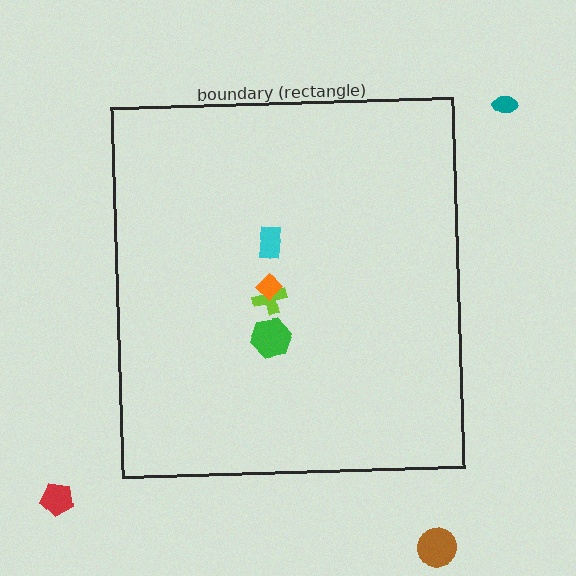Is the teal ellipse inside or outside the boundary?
Outside.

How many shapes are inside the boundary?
4 inside, 3 outside.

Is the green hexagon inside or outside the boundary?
Inside.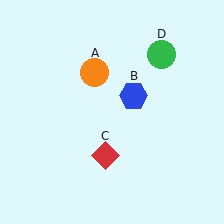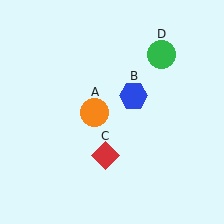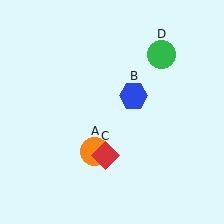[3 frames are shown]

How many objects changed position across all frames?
1 object changed position: orange circle (object A).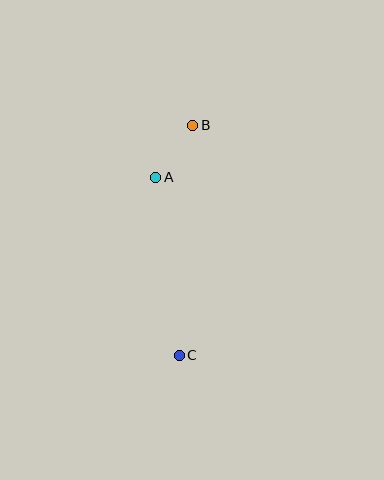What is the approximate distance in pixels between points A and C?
The distance between A and C is approximately 180 pixels.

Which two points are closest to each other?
Points A and B are closest to each other.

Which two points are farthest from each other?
Points B and C are farthest from each other.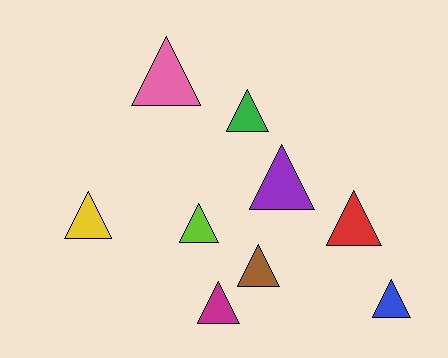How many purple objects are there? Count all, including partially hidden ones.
There is 1 purple object.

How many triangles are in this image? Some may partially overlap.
There are 9 triangles.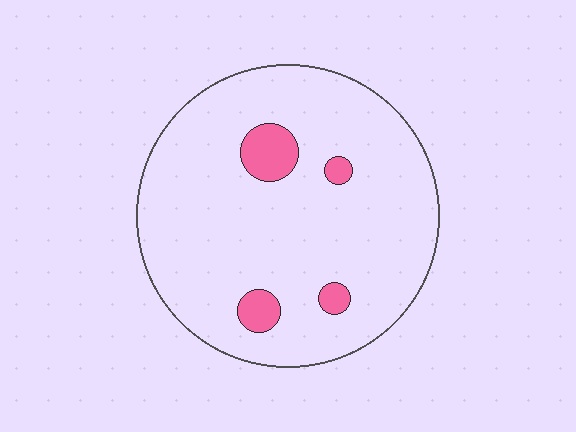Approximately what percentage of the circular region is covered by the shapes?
Approximately 10%.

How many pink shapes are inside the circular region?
4.